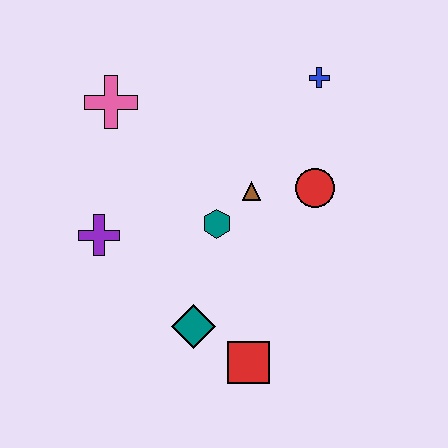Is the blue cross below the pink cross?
No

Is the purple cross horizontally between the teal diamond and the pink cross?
No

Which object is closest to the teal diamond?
The red square is closest to the teal diamond.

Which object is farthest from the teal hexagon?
The blue cross is farthest from the teal hexagon.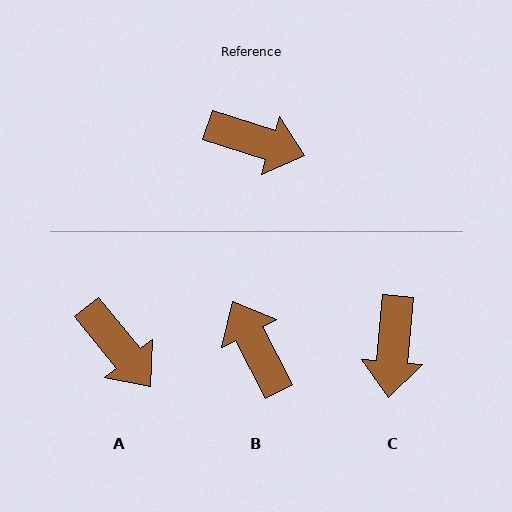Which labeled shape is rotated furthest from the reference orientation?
B, about 135 degrees away.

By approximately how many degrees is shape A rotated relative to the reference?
Approximately 34 degrees clockwise.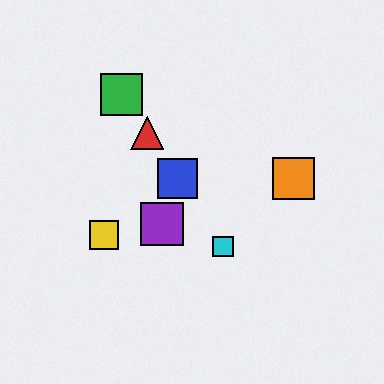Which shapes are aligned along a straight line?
The red triangle, the blue square, the green square, the cyan square are aligned along a straight line.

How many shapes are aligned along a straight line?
4 shapes (the red triangle, the blue square, the green square, the cyan square) are aligned along a straight line.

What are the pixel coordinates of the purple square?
The purple square is at (162, 224).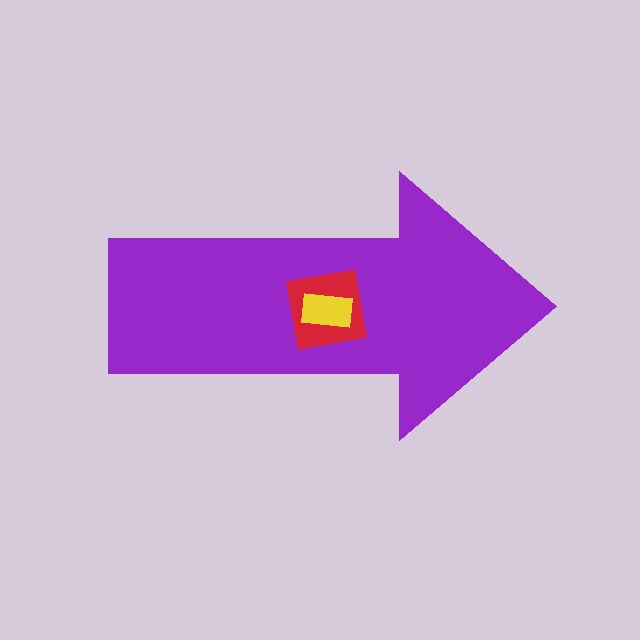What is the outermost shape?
The purple arrow.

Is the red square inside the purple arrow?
Yes.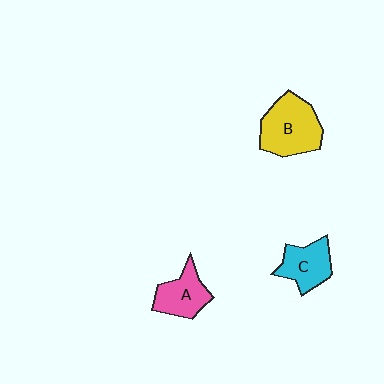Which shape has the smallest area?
Shape A (pink).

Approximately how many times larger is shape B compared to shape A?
Approximately 1.5 times.